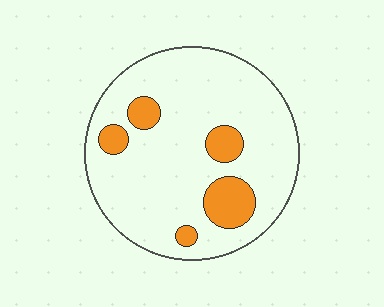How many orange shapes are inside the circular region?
5.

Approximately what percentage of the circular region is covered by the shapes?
Approximately 15%.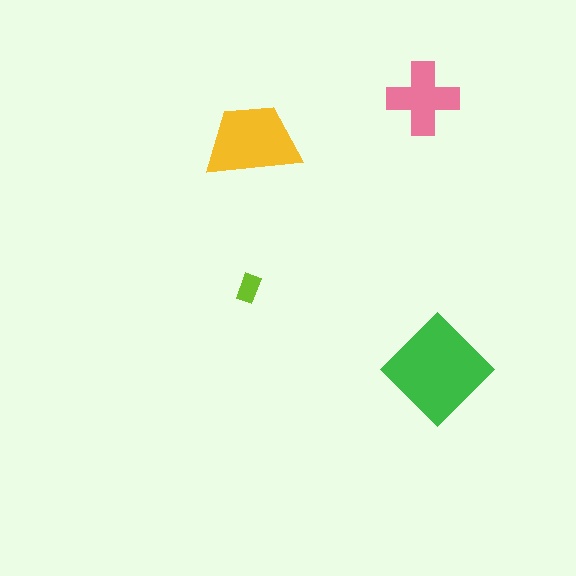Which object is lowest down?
The green diamond is bottommost.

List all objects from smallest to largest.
The lime rectangle, the pink cross, the yellow trapezoid, the green diamond.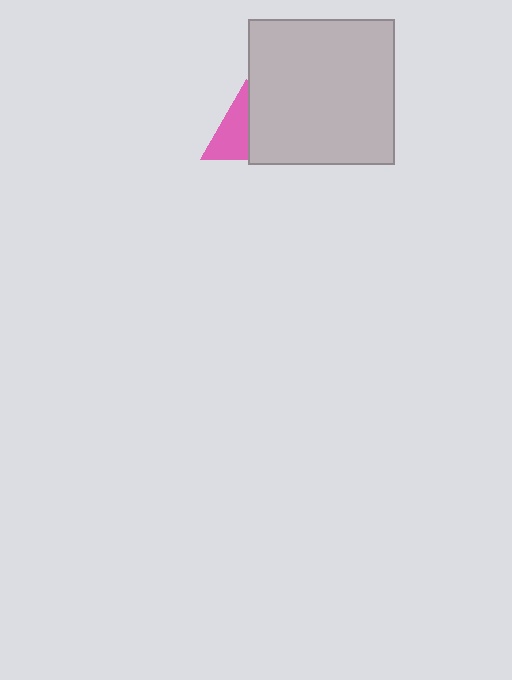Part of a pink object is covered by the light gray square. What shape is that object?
It is a triangle.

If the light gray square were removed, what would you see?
You would see the complete pink triangle.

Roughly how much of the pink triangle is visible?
About half of it is visible (roughly 52%).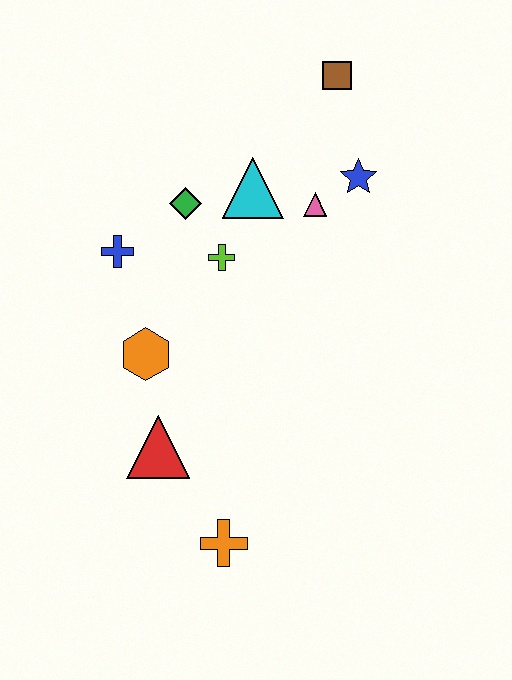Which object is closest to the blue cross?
The green diamond is closest to the blue cross.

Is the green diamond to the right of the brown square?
No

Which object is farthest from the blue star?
The orange cross is farthest from the blue star.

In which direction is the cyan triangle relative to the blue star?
The cyan triangle is to the left of the blue star.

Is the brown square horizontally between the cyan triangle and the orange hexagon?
No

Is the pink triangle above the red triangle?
Yes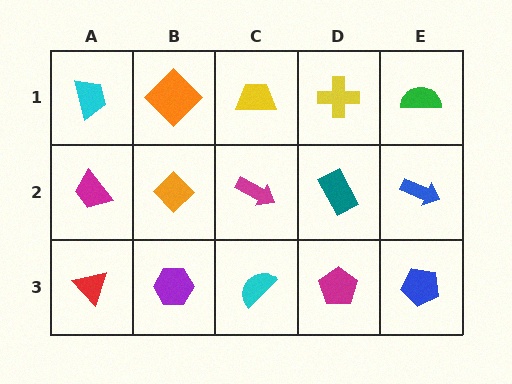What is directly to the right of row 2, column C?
A teal rectangle.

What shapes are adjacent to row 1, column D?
A teal rectangle (row 2, column D), a yellow trapezoid (row 1, column C), a green semicircle (row 1, column E).